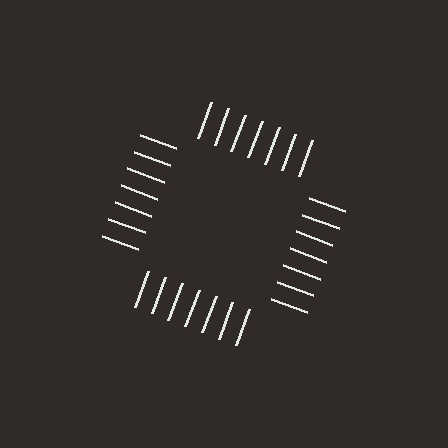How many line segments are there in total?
28 — 7 along each of the 4 edges.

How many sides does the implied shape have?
4 sides — the line-ends trace a square.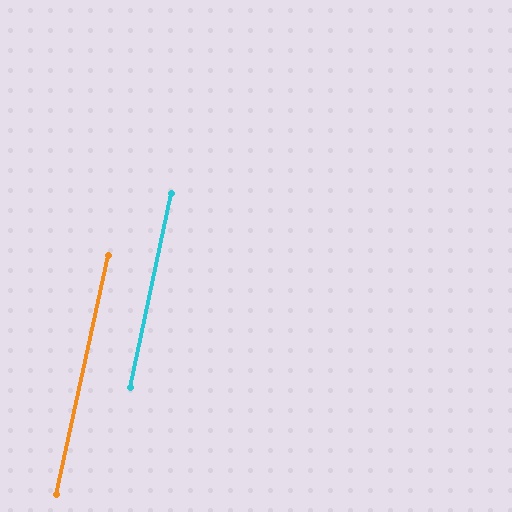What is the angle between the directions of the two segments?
Approximately 0 degrees.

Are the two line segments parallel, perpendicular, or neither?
Parallel — their directions differ by only 0.5°.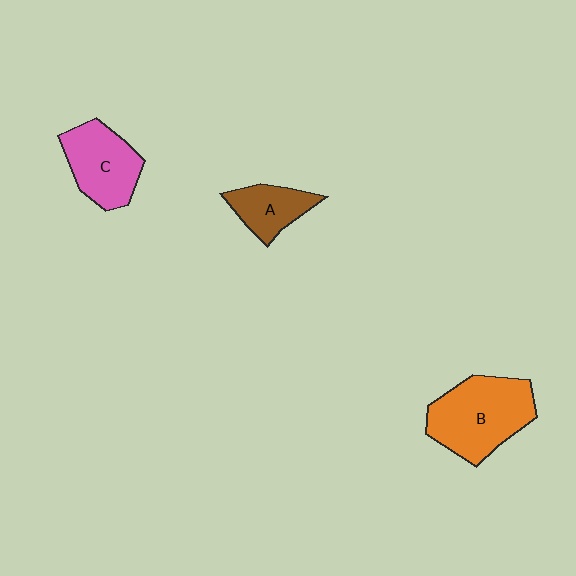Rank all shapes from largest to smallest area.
From largest to smallest: B (orange), C (pink), A (brown).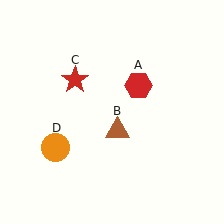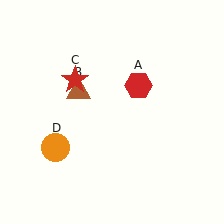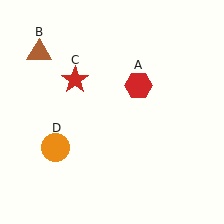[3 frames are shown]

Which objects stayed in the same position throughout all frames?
Red hexagon (object A) and red star (object C) and orange circle (object D) remained stationary.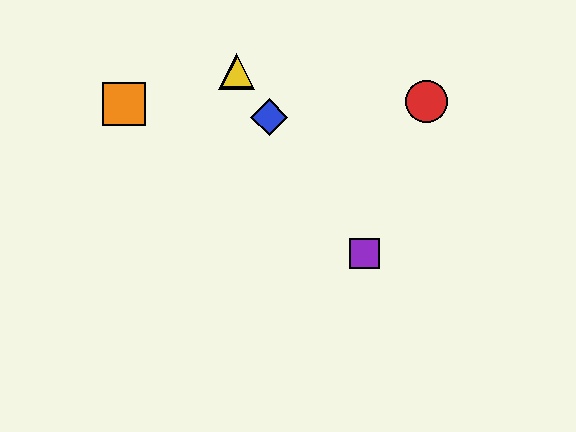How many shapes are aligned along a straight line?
4 shapes (the blue diamond, the green triangle, the yellow triangle, the purple square) are aligned along a straight line.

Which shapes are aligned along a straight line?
The blue diamond, the green triangle, the yellow triangle, the purple square are aligned along a straight line.